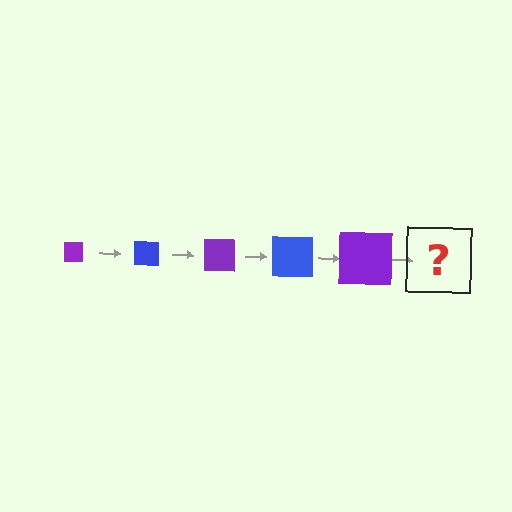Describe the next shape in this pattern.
It should be a blue square, larger than the previous one.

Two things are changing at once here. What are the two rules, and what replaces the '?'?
The two rules are that the square grows larger each step and the color cycles through purple and blue. The '?' should be a blue square, larger than the previous one.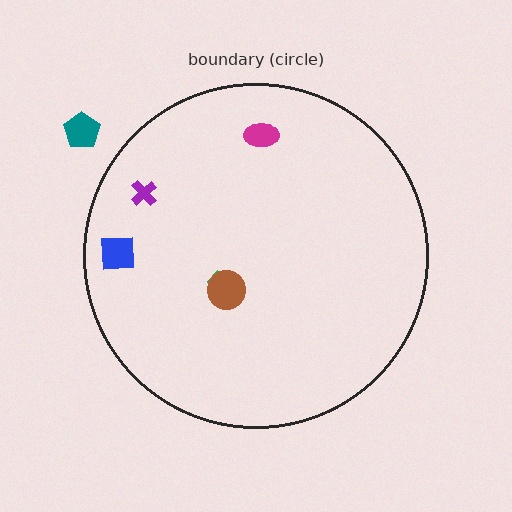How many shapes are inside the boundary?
5 inside, 1 outside.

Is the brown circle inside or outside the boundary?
Inside.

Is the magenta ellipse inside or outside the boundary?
Inside.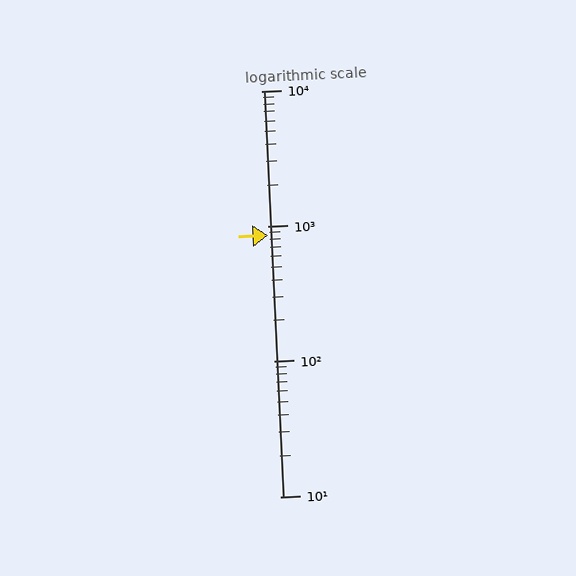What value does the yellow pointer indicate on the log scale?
The pointer indicates approximately 850.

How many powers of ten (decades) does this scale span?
The scale spans 3 decades, from 10 to 10000.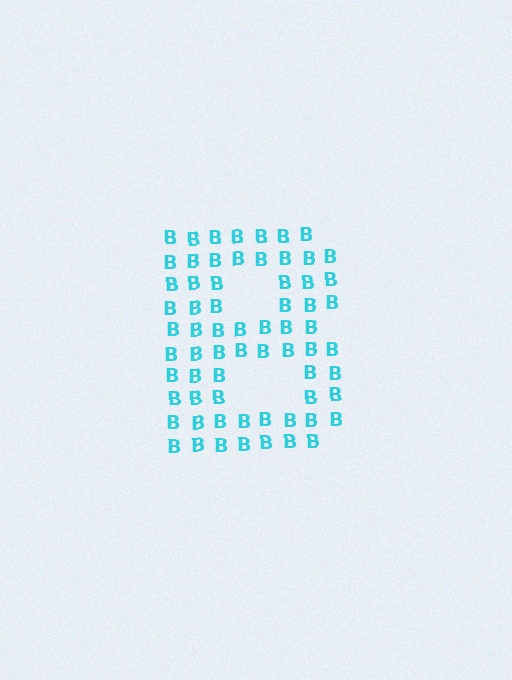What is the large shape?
The large shape is the letter B.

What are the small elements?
The small elements are letter B's.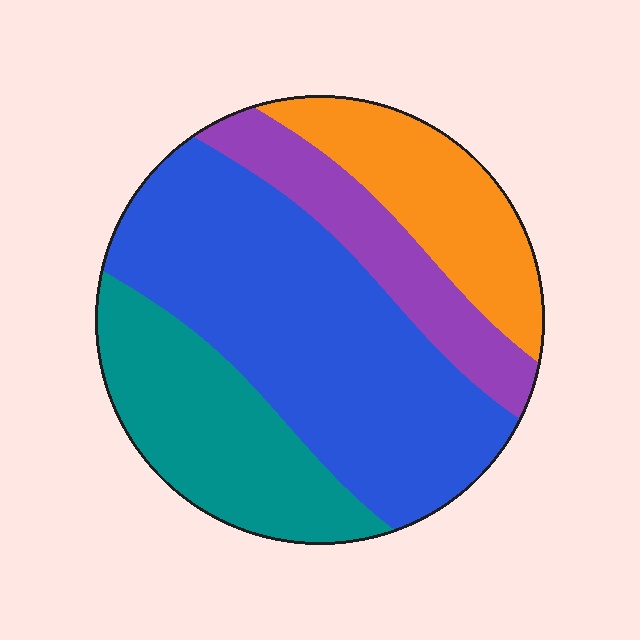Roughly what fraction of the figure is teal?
Teal takes up about one quarter (1/4) of the figure.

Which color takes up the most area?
Blue, at roughly 45%.